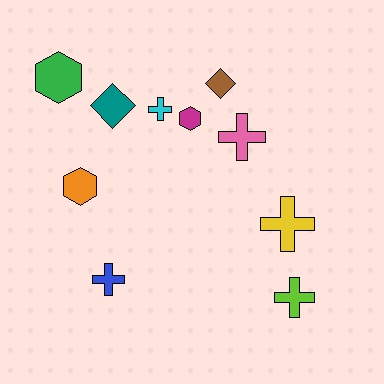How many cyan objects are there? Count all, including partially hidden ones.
There is 1 cyan object.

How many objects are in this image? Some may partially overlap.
There are 10 objects.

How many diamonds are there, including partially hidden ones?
There are 2 diamonds.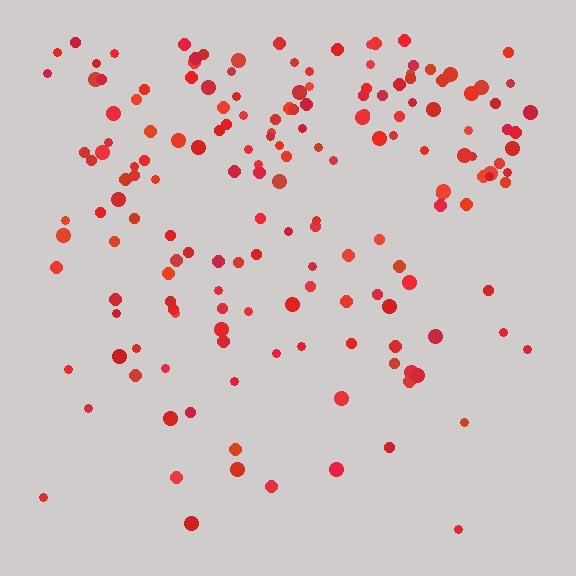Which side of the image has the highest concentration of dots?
The top.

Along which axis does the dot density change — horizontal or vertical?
Vertical.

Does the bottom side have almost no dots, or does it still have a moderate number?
Still a moderate number, just noticeably fewer than the top.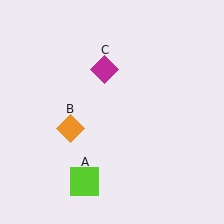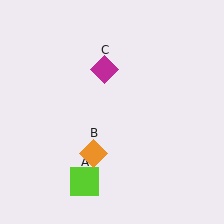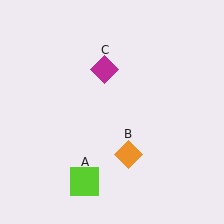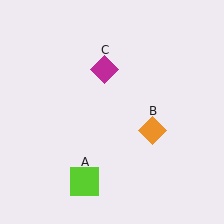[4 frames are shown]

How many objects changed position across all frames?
1 object changed position: orange diamond (object B).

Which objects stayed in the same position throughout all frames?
Lime square (object A) and magenta diamond (object C) remained stationary.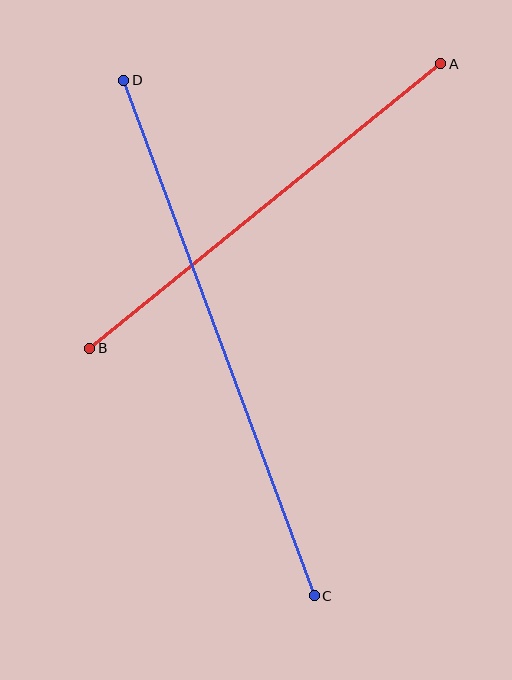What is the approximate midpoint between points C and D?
The midpoint is at approximately (219, 338) pixels.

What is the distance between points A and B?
The distance is approximately 452 pixels.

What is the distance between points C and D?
The distance is approximately 550 pixels.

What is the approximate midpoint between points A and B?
The midpoint is at approximately (265, 206) pixels.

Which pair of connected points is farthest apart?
Points C and D are farthest apart.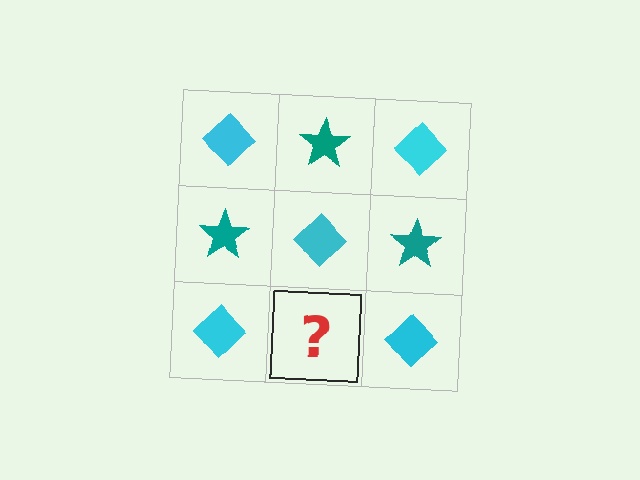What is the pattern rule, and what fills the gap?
The rule is that it alternates cyan diamond and teal star in a checkerboard pattern. The gap should be filled with a teal star.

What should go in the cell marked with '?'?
The missing cell should contain a teal star.